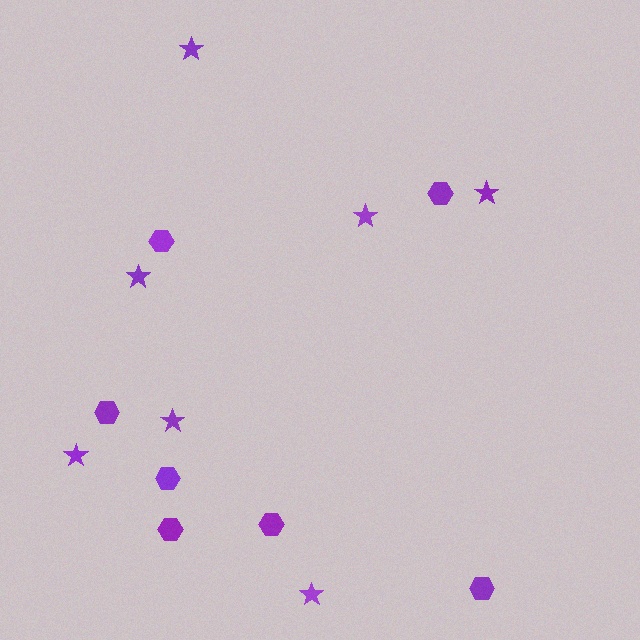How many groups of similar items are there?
There are 2 groups: one group of stars (7) and one group of hexagons (7).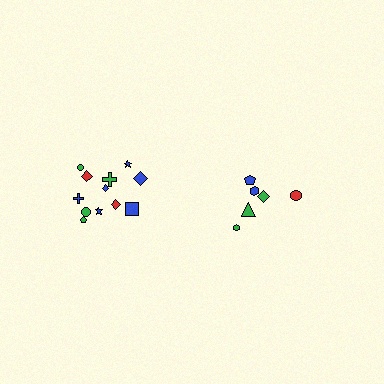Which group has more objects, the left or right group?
The left group.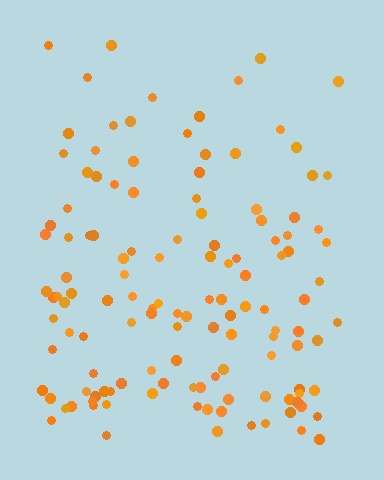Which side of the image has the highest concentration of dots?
The bottom.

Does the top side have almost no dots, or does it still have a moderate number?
Still a moderate number, just noticeably fewer than the bottom.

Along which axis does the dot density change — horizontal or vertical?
Vertical.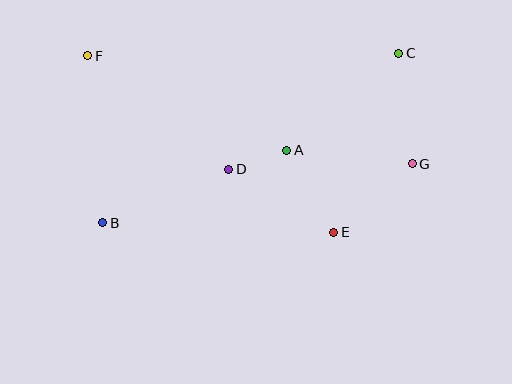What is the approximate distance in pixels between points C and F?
The distance between C and F is approximately 311 pixels.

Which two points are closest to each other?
Points A and D are closest to each other.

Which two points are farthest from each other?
Points F and G are farthest from each other.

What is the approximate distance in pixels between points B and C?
The distance between B and C is approximately 341 pixels.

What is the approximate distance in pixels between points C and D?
The distance between C and D is approximately 206 pixels.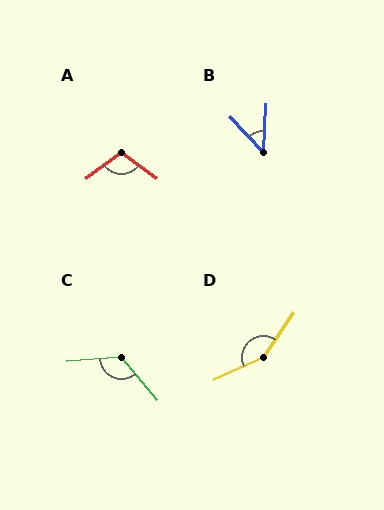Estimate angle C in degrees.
Approximately 127 degrees.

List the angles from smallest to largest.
B (46°), A (107°), C (127°), D (148°).